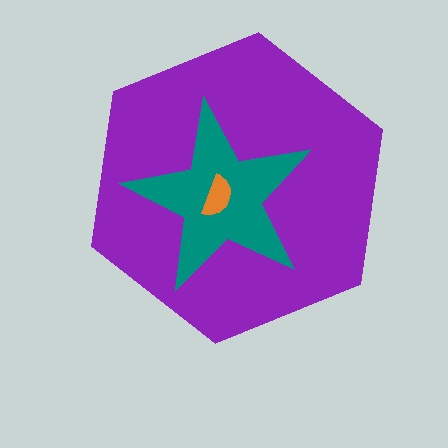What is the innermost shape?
The orange semicircle.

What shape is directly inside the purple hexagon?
The teal star.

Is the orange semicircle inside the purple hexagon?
Yes.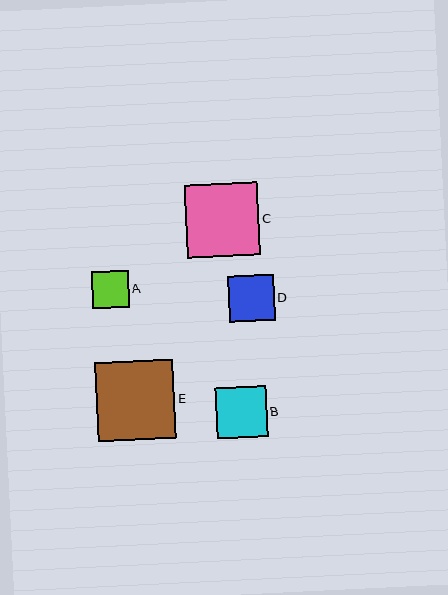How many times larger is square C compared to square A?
Square C is approximately 2.0 times the size of square A.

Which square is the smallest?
Square A is the smallest with a size of approximately 37 pixels.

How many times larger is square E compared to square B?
Square E is approximately 1.6 times the size of square B.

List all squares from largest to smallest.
From largest to smallest: E, C, B, D, A.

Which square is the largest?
Square E is the largest with a size of approximately 79 pixels.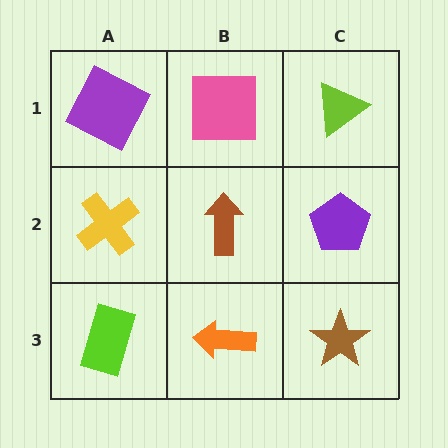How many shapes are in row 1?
3 shapes.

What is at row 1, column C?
A lime triangle.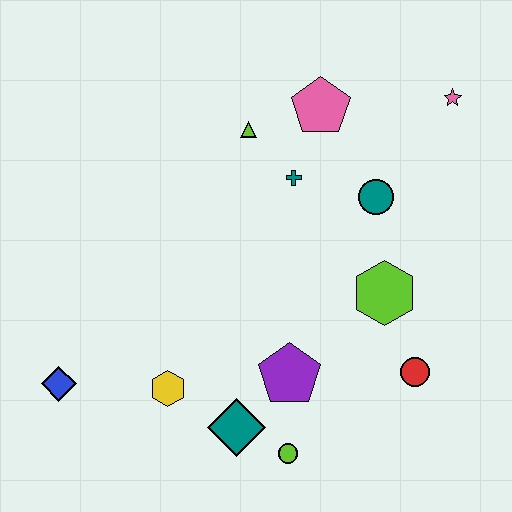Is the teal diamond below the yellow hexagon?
Yes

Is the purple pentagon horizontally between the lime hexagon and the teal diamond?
Yes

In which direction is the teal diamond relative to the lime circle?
The teal diamond is to the left of the lime circle.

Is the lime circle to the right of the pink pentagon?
No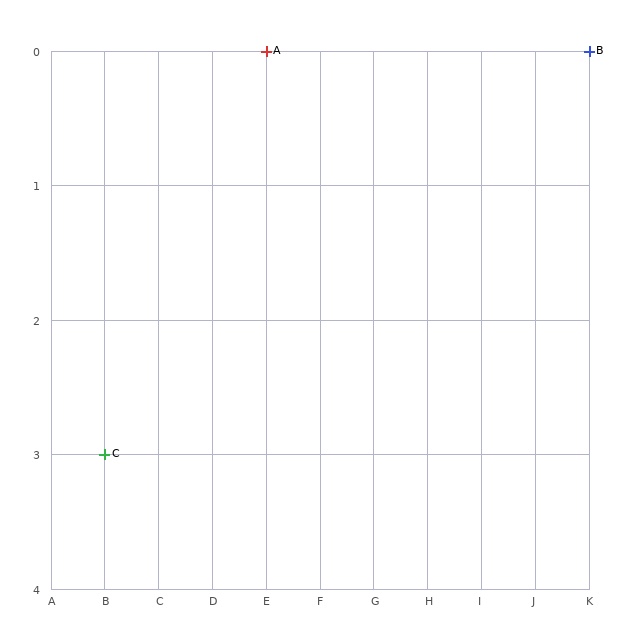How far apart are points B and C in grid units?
Points B and C are 9 columns and 3 rows apart (about 9.5 grid units diagonally).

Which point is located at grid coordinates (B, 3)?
Point C is at (B, 3).